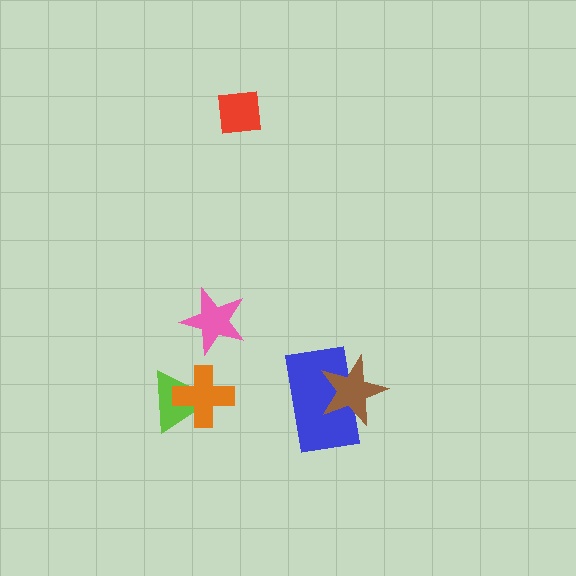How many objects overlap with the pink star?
0 objects overlap with the pink star.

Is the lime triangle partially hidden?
Yes, it is partially covered by another shape.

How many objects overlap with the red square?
0 objects overlap with the red square.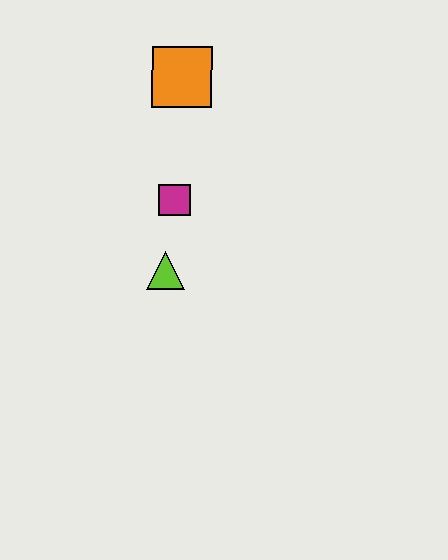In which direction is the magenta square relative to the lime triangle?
The magenta square is above the lime triangle.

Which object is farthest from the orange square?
The lime triangle is farthest from the orange square.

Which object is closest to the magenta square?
The lime triangle is closest to the magenta square.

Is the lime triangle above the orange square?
No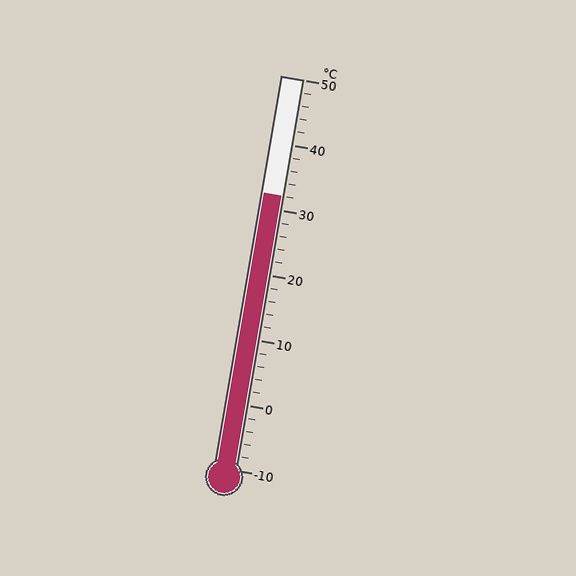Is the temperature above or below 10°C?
The temperature is above 10°C.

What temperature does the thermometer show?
The thermometer shows approximately 32°C.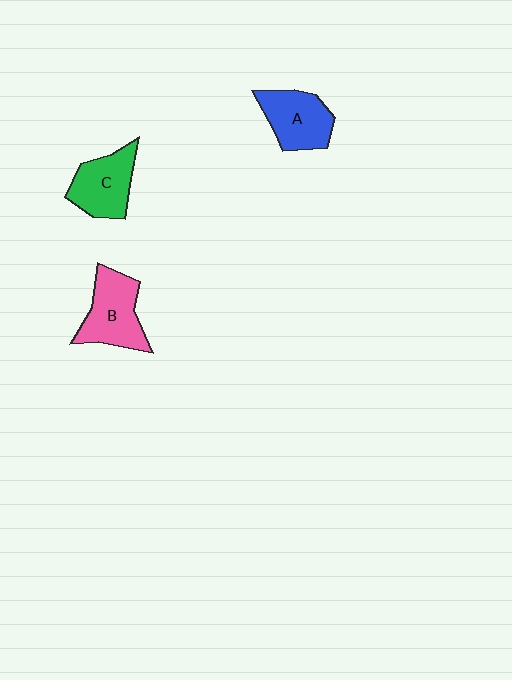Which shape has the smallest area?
Shape C (green).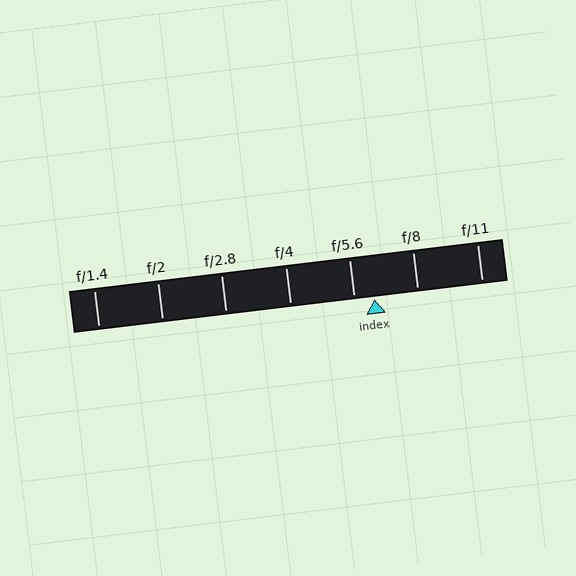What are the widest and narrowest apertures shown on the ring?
The widest aperture shown is f/1.4 and the narrowest is f/11.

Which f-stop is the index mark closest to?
The index mark is closest to f/5.6.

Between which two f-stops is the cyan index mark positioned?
The index mark is between f/5.6 and f/8.